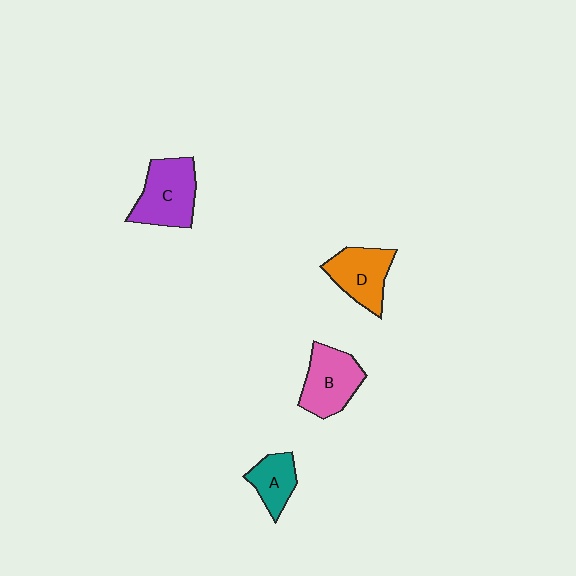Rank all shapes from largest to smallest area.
From largest to smallest: C (purple), B (pink), D (orange), A (teal).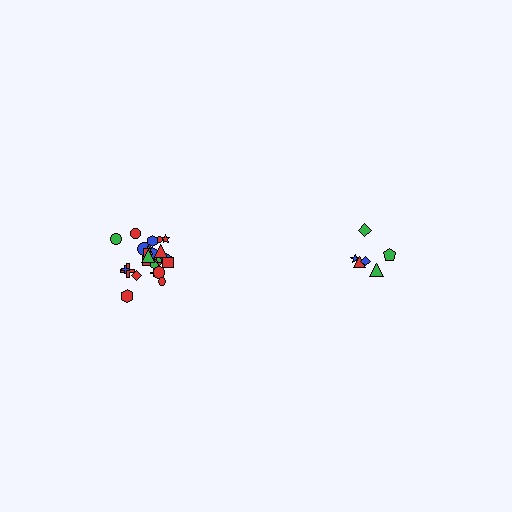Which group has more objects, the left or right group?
The left group.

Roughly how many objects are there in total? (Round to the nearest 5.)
Roughly 30 objects in total.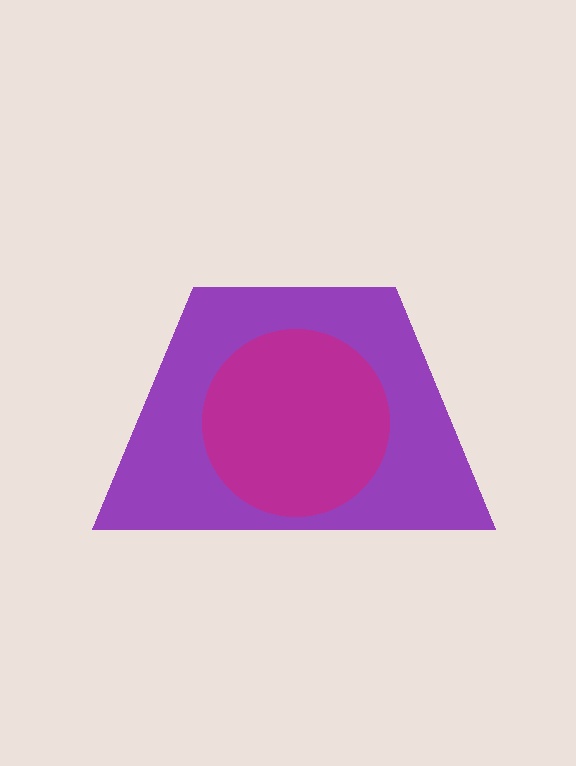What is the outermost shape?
The purple trapezoid.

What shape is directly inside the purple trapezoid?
The magenta circle.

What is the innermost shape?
The magenta circle.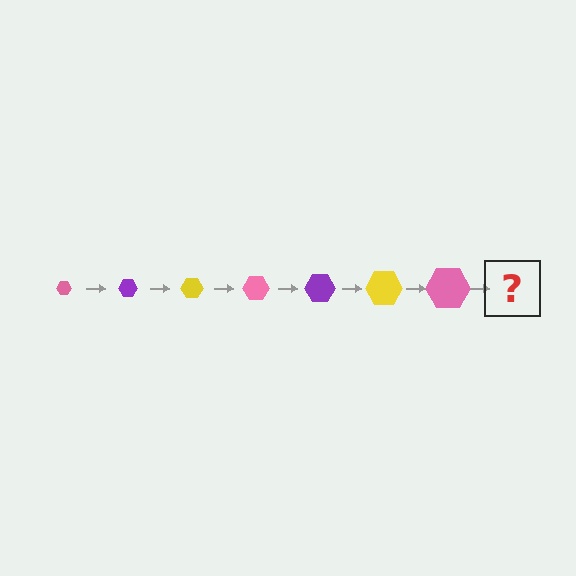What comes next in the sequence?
The next element should be a purple hexagon, larger than the previous one.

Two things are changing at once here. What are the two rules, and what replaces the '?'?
The two rules are that the hexagon grows larger each step and the color cycles through pink, purple, and yellow. The '?' should be a purple hexagon, larger than the previous one.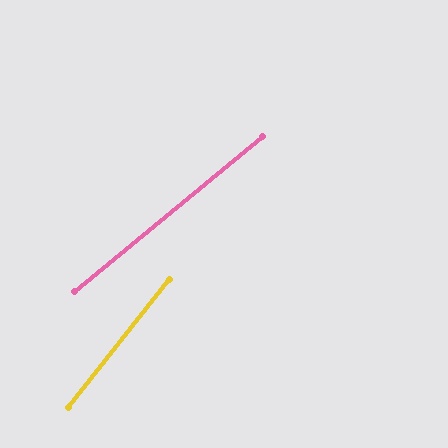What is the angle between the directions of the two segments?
Approximately 12 degrees.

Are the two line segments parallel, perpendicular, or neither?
Neither parallel nor perpendicular — they differ by about 12°.